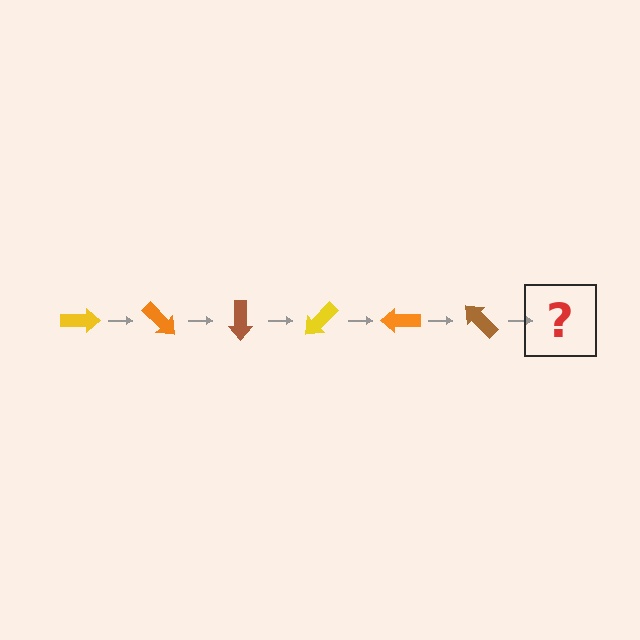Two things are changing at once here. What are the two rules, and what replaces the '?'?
The two rules are that it rotates 45 degrees each step and the color cycles through yellow, orange, and brown. The '?' should be a yellow arrow, rotated 270 degrees from the start.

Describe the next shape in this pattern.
It should be a yellow arrow, rotated 270 degrees from the start.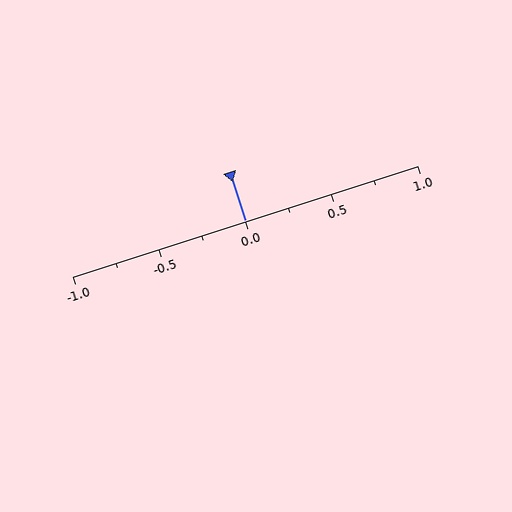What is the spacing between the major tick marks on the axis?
The major ticks are spaced 0.5 apart.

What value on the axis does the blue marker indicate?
The marker indicates approximately 0.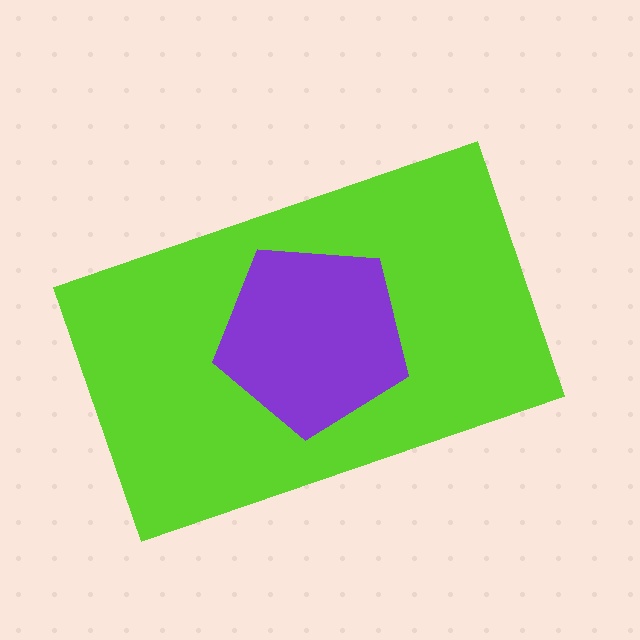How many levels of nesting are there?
2.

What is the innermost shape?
The purple pentagon.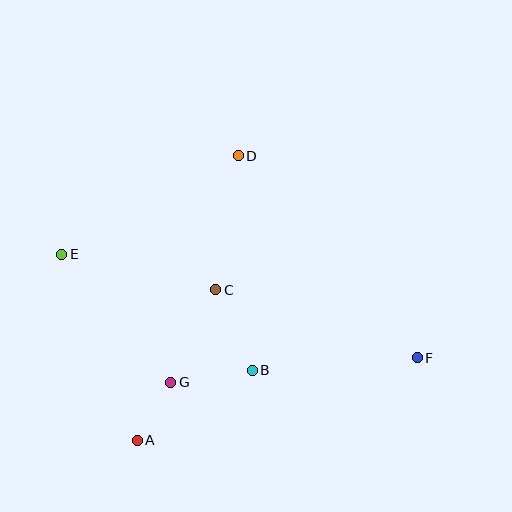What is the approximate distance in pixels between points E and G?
The distance between E and G is approximately 168 pixels.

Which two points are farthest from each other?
Points E and F are farthest from each other.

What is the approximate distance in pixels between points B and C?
The distance between B and C is approximately 88 pixels.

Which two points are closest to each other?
Points A and G are closest to each other.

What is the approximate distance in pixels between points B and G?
The distance between B and G is approximately 82 pixels.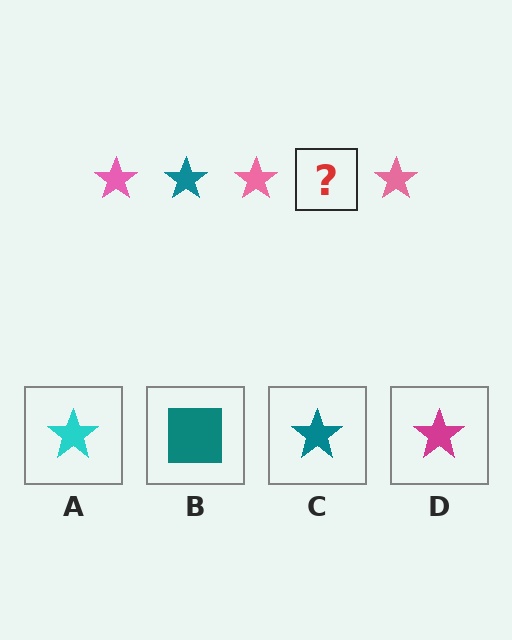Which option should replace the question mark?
Option C.